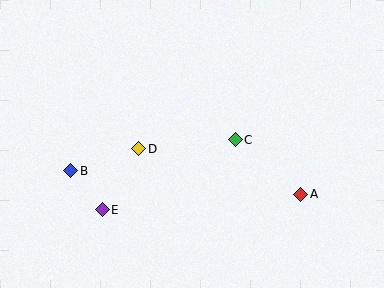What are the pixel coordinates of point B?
Point B is at (71, 171).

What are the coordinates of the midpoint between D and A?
The midpoint between D and A is at (220, 171).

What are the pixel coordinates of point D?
Point D is at (139, 149).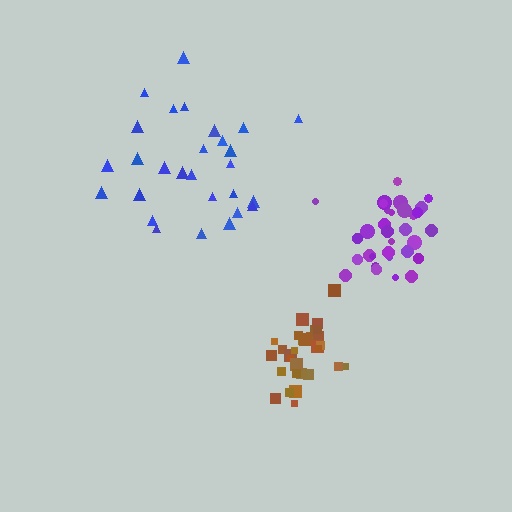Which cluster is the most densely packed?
Brown.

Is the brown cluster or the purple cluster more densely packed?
Brown.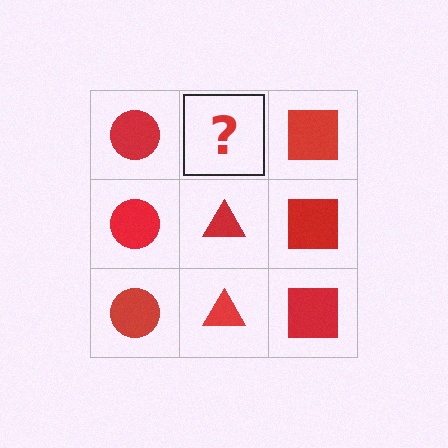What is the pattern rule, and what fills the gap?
The rule is that each column has a consistent shape. The gap should be filled with a red triangle.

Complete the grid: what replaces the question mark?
The question mark should be replaced with a red triangle.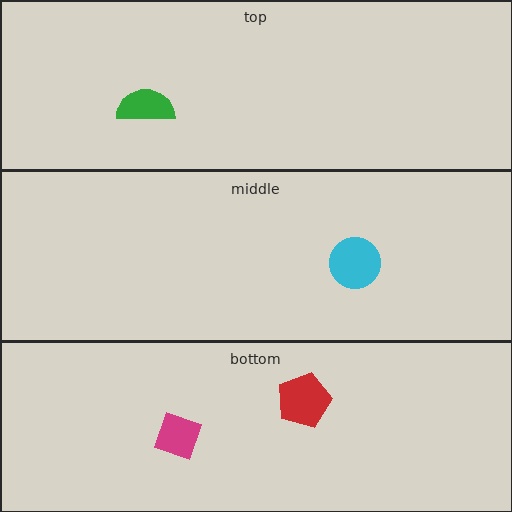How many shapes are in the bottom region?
2.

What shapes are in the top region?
The green semicircle.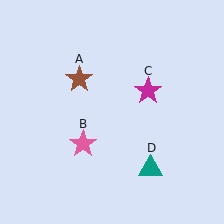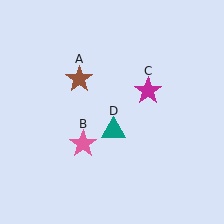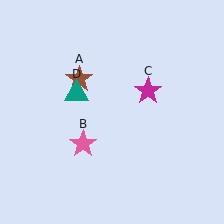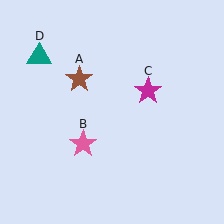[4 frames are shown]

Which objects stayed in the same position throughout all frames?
Brown star (object A) and pink star (object B) and magenta star (object C) remained stationary.